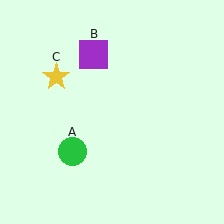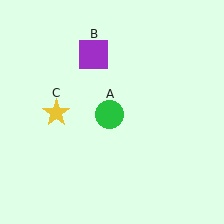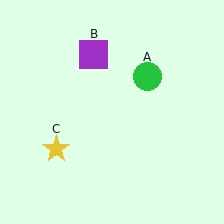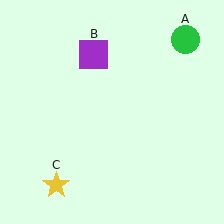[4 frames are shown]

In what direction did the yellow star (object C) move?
The yellow star (object C) moved down.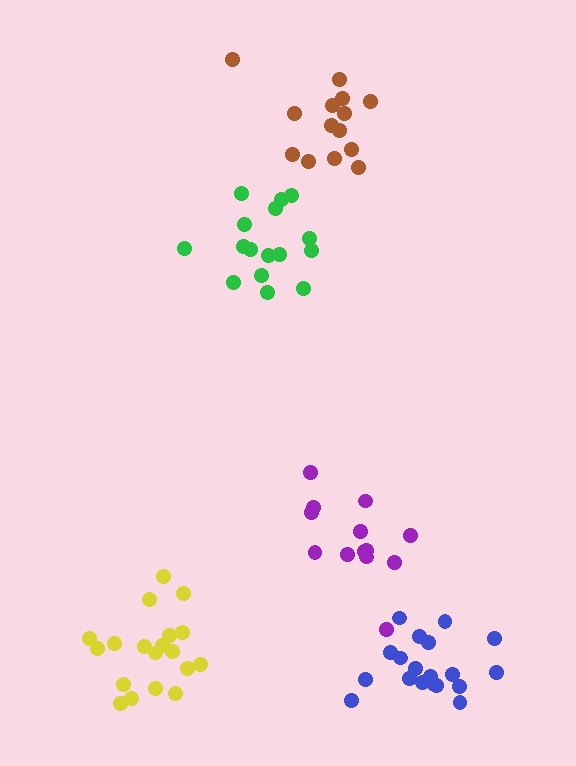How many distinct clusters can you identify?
There are 5 distinct clusters.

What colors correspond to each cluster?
The clusters are colored: green, purple, blue, brown, yellow.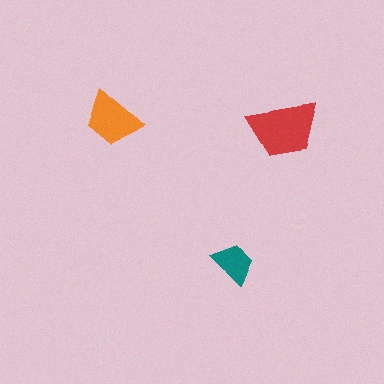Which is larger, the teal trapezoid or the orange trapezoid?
The orange one.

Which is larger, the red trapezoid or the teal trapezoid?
The red one.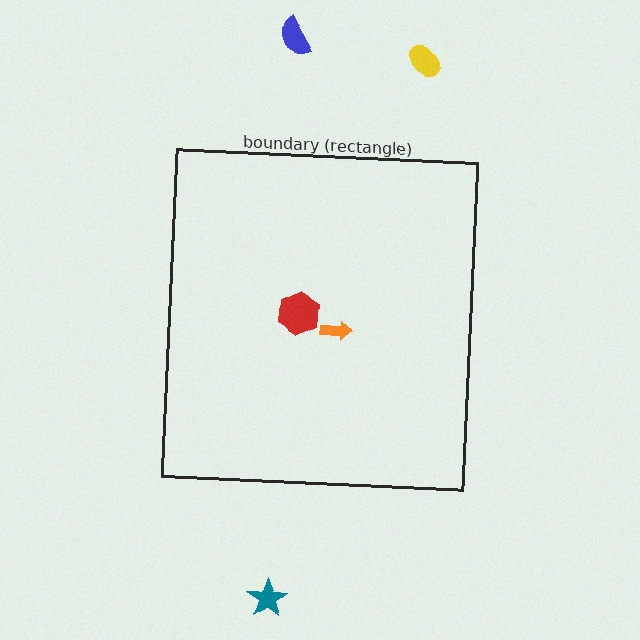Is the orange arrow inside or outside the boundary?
Inside.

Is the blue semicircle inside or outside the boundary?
Outside.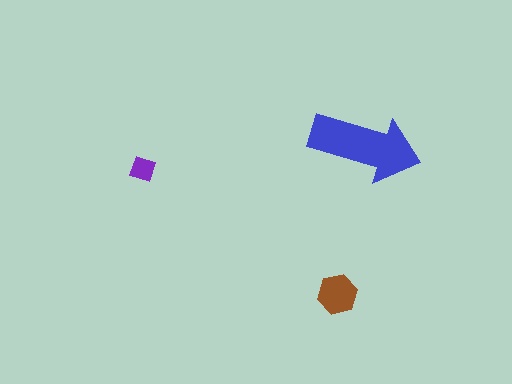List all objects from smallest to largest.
The purple diamond, the brown hexagon, the blue arrow.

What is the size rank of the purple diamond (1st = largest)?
3rd.